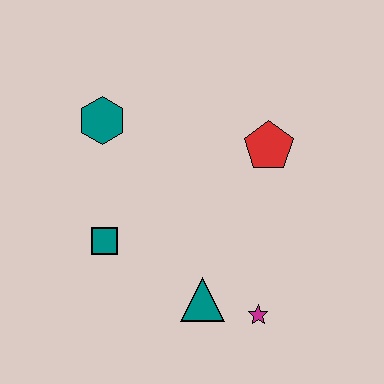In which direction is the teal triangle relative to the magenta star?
The teal triangle is to the left of the magenta star.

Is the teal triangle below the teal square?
Yes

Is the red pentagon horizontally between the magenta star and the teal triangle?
No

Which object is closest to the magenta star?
The teal triangle is closest to the magenta star.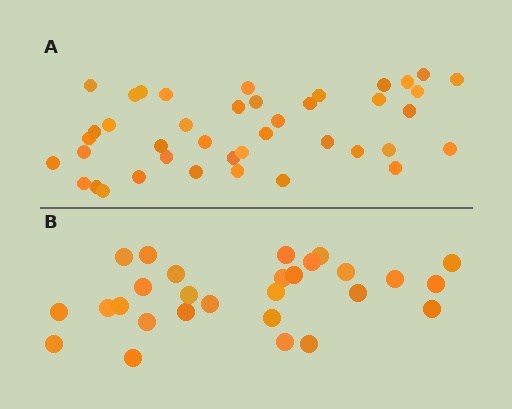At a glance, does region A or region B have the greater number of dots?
Region A (the top region) has more dots.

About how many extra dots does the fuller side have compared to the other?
Region A has approximately 15 more dots than region B.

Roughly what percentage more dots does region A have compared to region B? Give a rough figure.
About 45% more.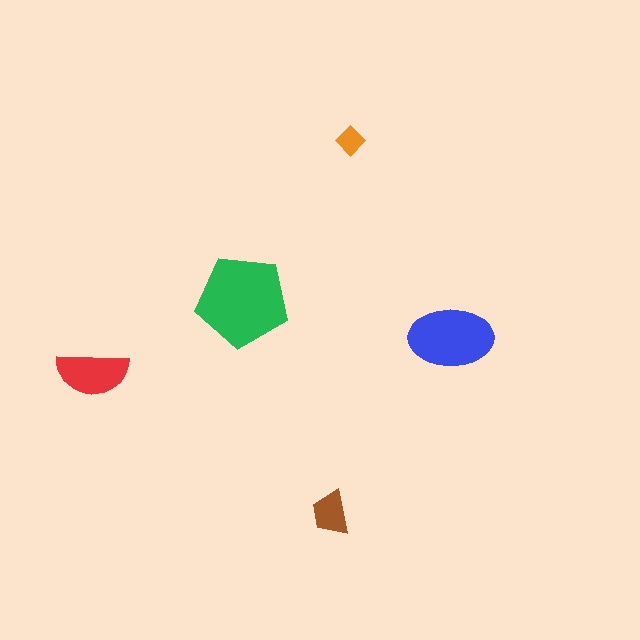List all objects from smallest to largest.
The orange diamond, the brown trapezoid, the red semicircle, the blue ellipse, the green pentagon.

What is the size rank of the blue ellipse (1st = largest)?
2nd.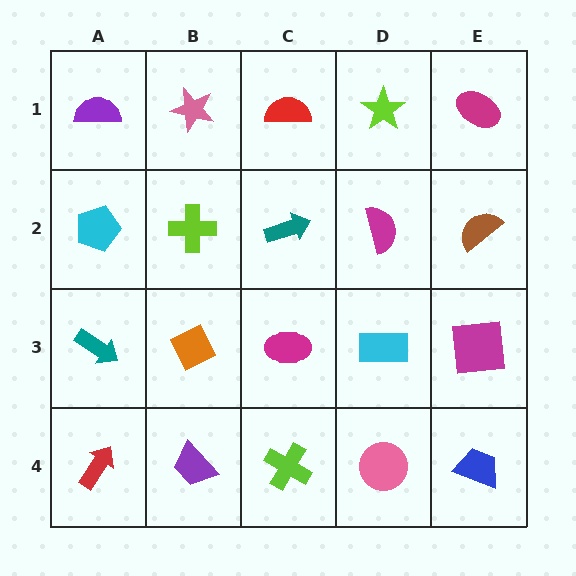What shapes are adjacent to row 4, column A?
A teal arrow (row 3, column A), a purple trapezoid (row 4, column B).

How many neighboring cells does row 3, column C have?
4.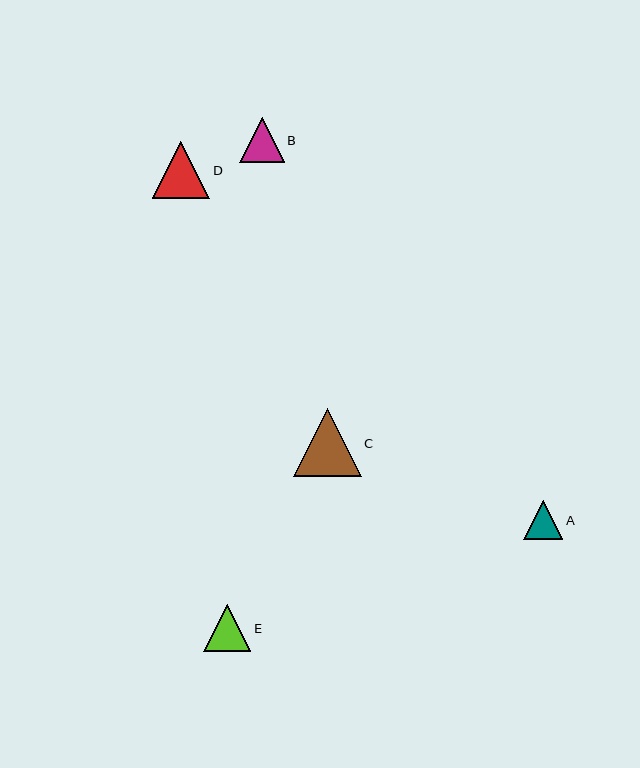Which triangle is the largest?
Triangle C is the largest with a size of approximately 68 pixels.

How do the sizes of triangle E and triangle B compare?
Triangle E and triangle B are approximately the same size.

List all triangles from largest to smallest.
From largest to smallest: C, D, E, B, A.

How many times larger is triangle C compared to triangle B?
Triangle C is approximately 1.5 times the size of triangle B.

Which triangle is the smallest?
Triangle A is the smallest with a size of approximately 39 pixels.